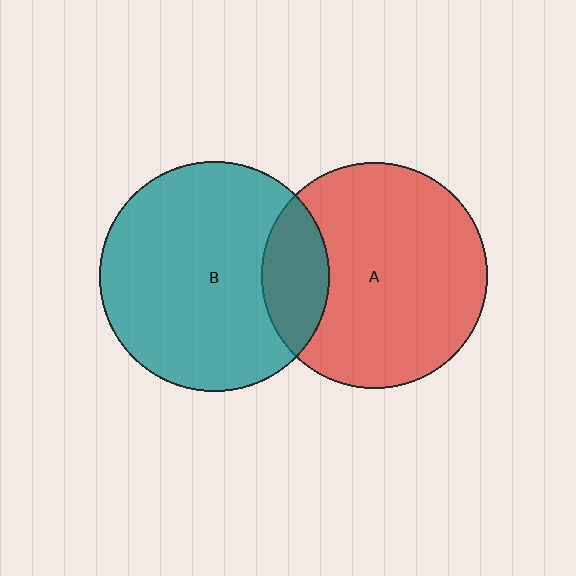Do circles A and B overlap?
Yes.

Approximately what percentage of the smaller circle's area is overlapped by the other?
Approximately 20%.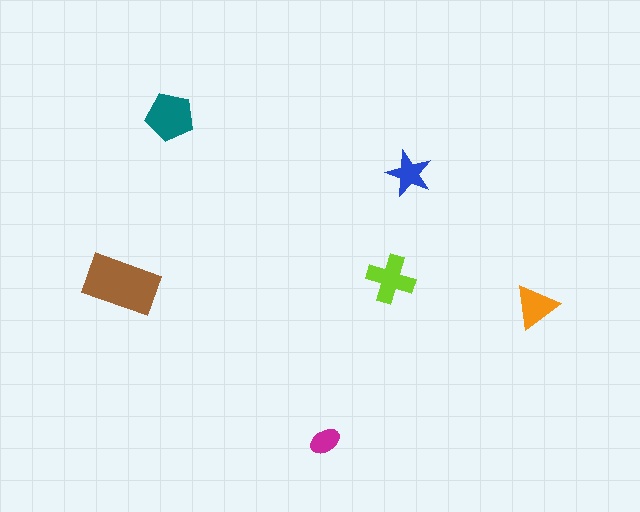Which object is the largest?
The brown rectangle.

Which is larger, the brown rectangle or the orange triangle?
The brown rectangle.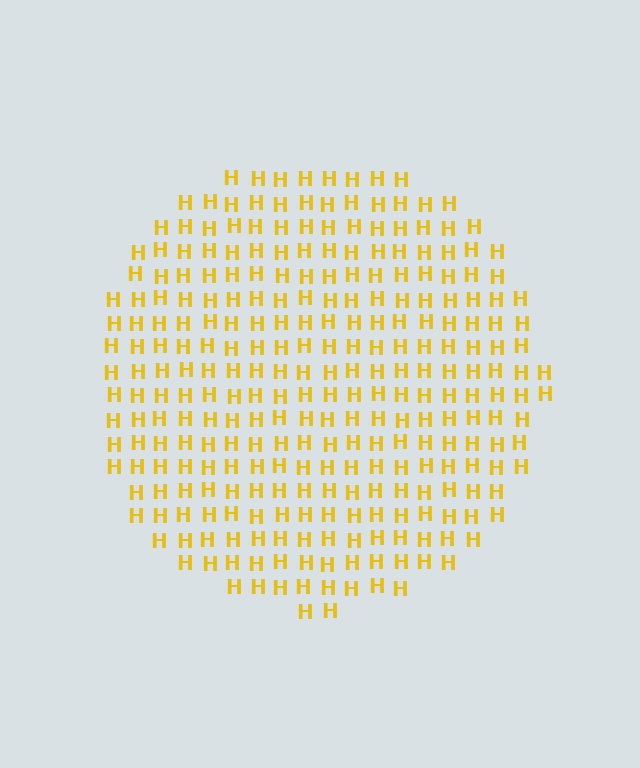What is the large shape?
The large shape is a circle.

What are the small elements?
The small elements are letter H's.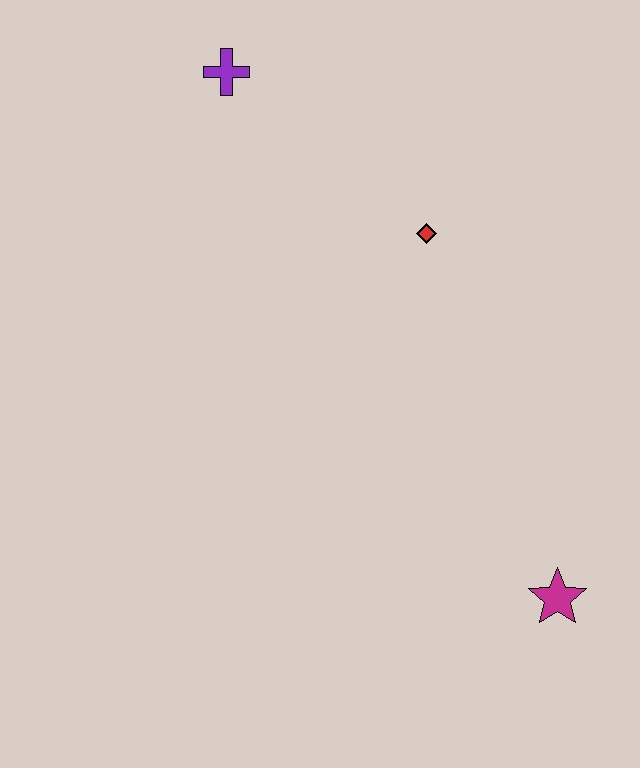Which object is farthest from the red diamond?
The magenta star is farthest from the red diamond.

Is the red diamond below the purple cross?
Yes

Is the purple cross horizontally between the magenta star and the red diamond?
No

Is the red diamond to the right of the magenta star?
No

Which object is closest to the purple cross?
The red diamond is closest to the purple cross.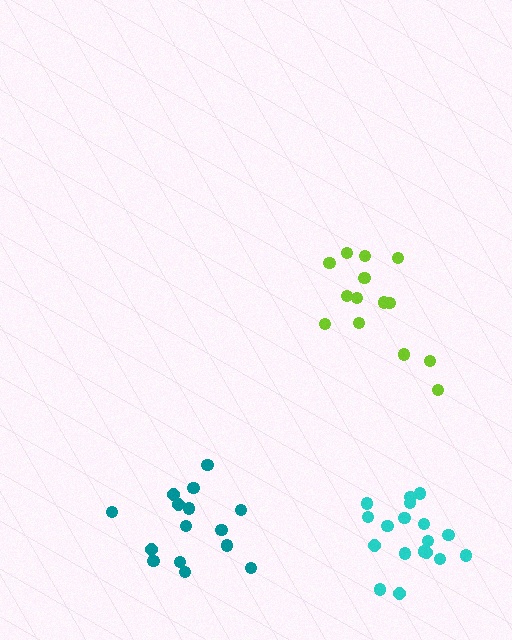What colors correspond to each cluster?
The clusters are colored: lime, teal, cyan.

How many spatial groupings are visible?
There are 3 spatial groupings.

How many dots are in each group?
Group 1: 14 dots, Group 2: 15 dots, Group 3: 18 dots (47 total).